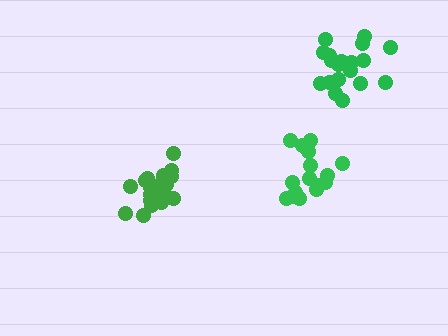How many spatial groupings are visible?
There are 3 spatial groupings.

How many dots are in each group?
Group 1: 19 dots, Group 2: 16 dots, Group 3: 19 dots (54 total).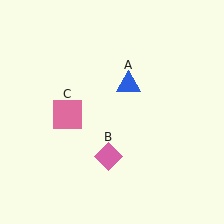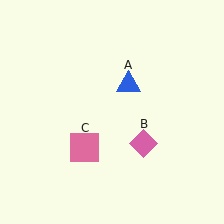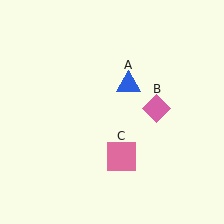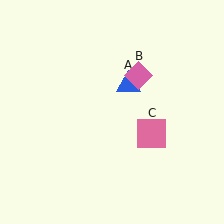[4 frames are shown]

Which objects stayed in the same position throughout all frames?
Blue triangle (object A) remained stationary.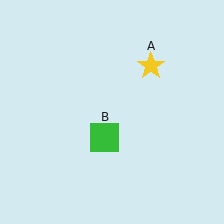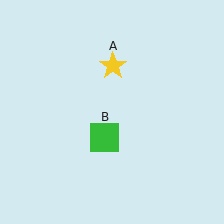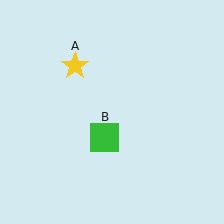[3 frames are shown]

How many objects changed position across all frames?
1 object changed position: yellow star (object A).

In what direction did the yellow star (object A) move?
The yellow star (object A) moved left.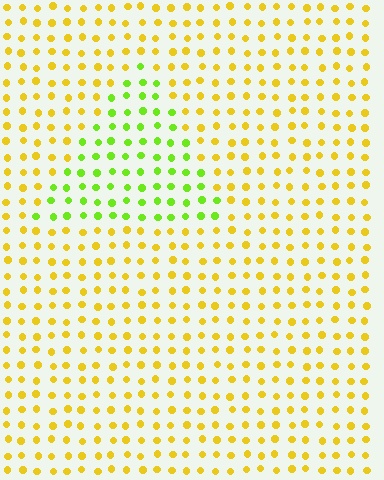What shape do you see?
I see a triangle.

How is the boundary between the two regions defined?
The boundary is defined purely by a slight shift in hue (about 46 degrees). Spacing, size, and orientation are identical on both sides.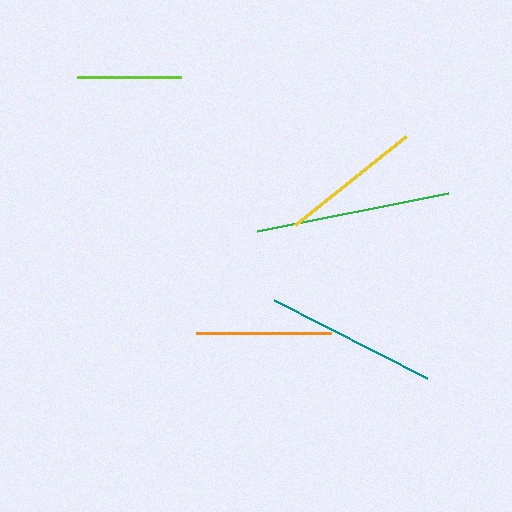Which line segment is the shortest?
The lime line is the shortest at approximately 104 pixels.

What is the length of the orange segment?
The orange segment is approximately 135 pixels long.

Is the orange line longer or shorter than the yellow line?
The yellow line is longer than the orange line.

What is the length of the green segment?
The green segment is approximately 196 pixels long.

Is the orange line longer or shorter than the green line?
The green line is longer than the orange line.